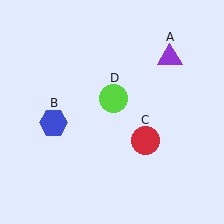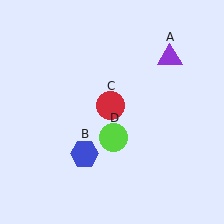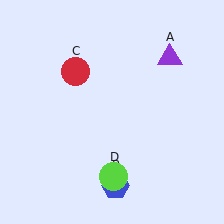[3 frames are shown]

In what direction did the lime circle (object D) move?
The lime circle (object D) moved down.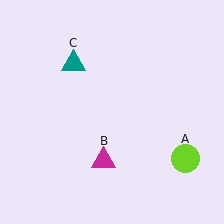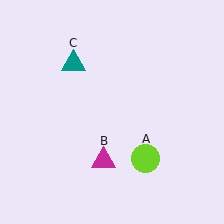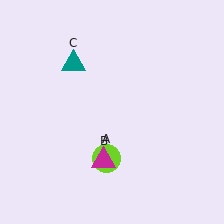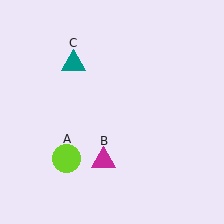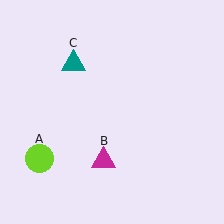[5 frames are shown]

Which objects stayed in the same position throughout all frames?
Magenta triangle (object B) and teal triangle (object C) remained stationary.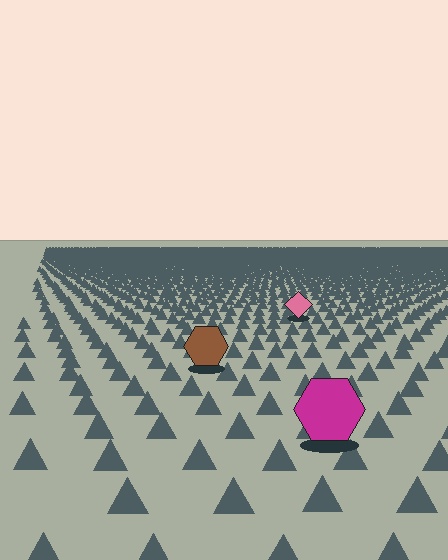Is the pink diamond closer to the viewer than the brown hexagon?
No. The brown hexagon is closer — you can tell from the texture gradient: the ground texture is coarser near it.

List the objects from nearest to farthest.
From nearest to farthest: the magenta hexagon, the brown hexagon, the pink diamond.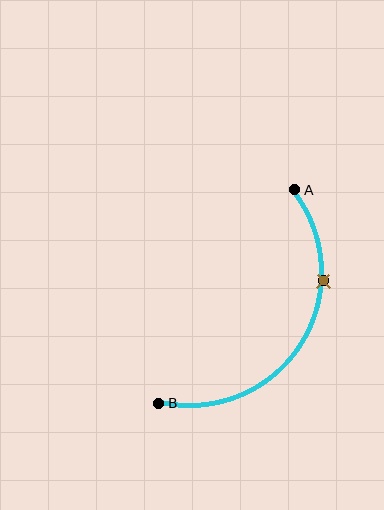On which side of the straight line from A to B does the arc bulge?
The arc bulges to the right of the straight line connecting A and B.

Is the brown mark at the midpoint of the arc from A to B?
No. The brown mark lies on the arc but is closer to endpoint A. The arc midpoint would be at the point on the curve equidistant along the arc from both A and B.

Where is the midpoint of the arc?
The arc midpoint is the point on the curve farthest from the straight line joining A and B. It sits to the right of that line.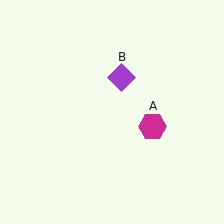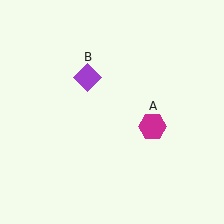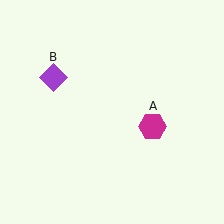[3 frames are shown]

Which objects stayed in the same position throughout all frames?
Magenta hexagon (object A) remained stationary.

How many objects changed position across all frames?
1 object changed position: purple diamond (object B).